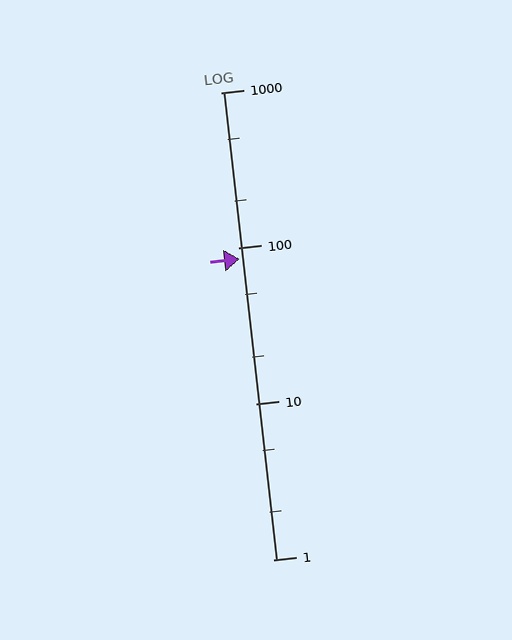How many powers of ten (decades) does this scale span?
The scale spans 3 decades, from 1 to 1000.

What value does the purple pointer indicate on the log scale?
The pointer indicates approximately 85.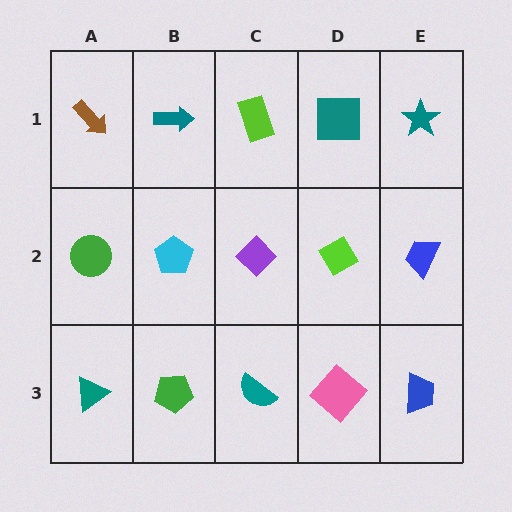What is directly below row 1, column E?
A blue trapezoid.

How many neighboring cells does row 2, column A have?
3.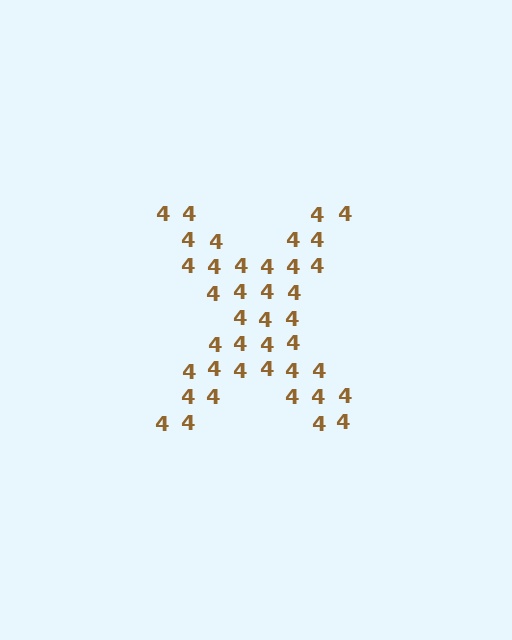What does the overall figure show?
The overall figure shows the letter X.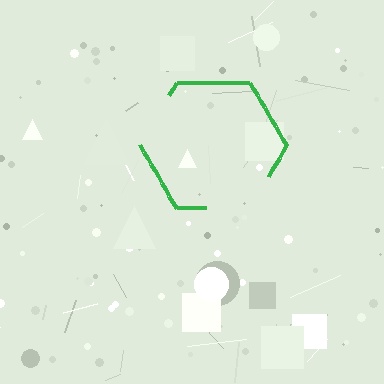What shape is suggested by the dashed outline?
The dashed outline suggests a hexagon.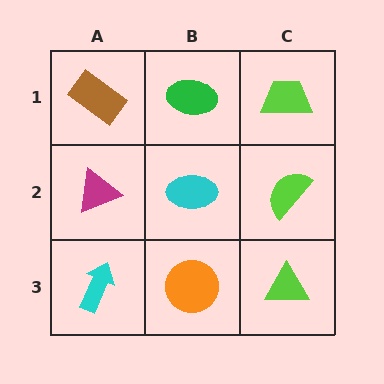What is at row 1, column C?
A lime trapezoid.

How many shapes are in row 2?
3 shapes.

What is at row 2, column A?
A magenta triangle.